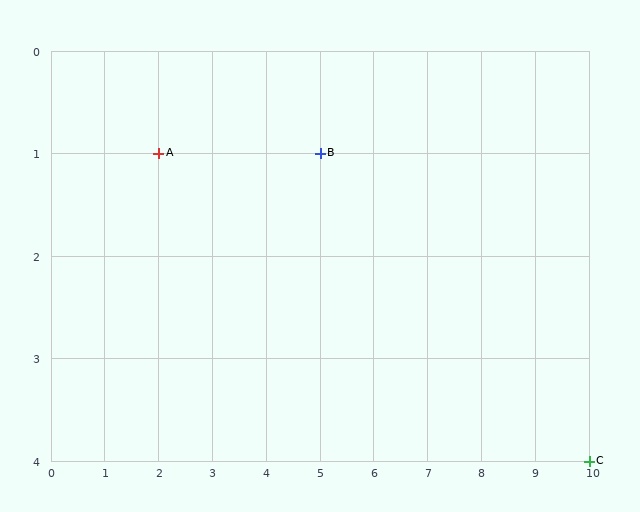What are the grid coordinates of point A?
Point A is at grid coordinates (2, 1).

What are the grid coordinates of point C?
Point C is at grid coordinates (10, 4).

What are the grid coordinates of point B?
Point B is at grid coordinates (5, 1).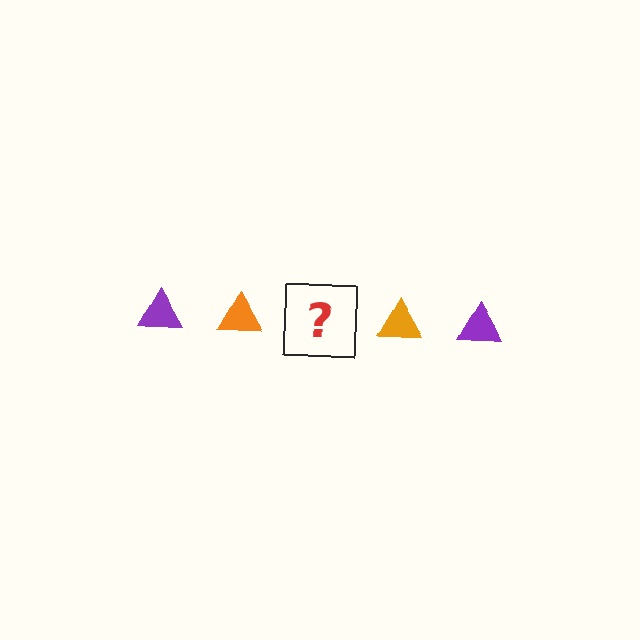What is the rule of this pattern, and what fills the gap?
The rule is that the pattern cycles through purple, orange triangles. The gap should be filled with a purple triangle.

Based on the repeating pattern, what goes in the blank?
The blank should be a purple triangle.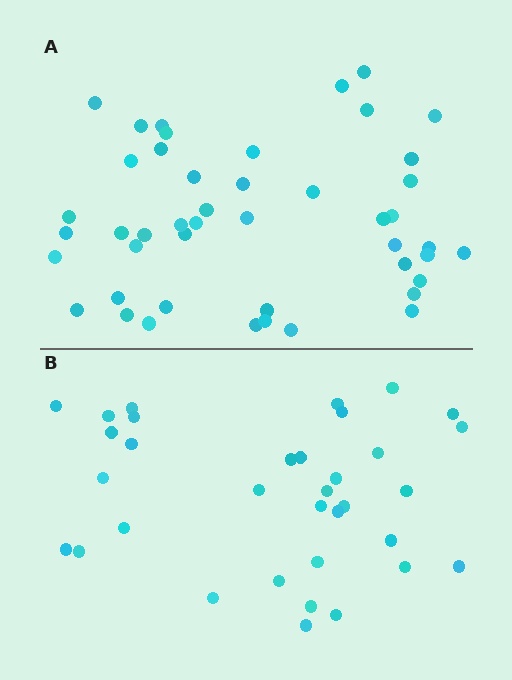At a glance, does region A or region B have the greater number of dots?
Region A (the top region) has more dots.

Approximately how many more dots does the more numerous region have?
Region A has roughly 12 or so more dots than region B.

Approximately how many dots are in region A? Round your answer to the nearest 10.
About 50 dots. (The exact count is 46, which rounds to 50.)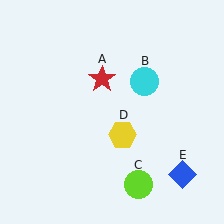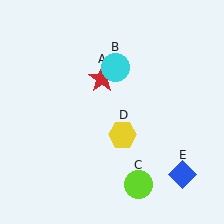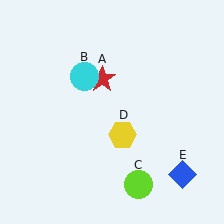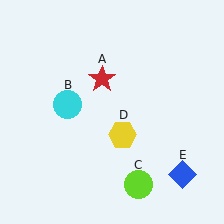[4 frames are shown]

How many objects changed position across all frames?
1 object changed position: cyan circle (object B).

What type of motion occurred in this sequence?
The cyan circle (object B) rotated counterclockwise around the center of the scene.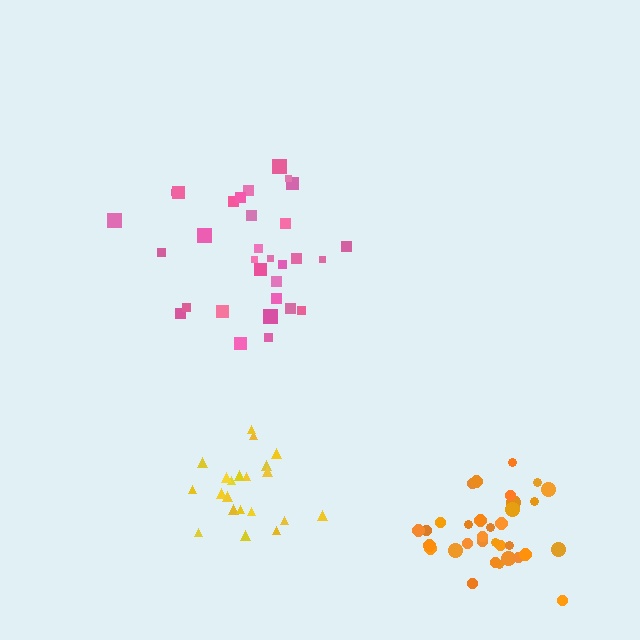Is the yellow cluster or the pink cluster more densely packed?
Yellow.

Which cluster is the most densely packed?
Orange.